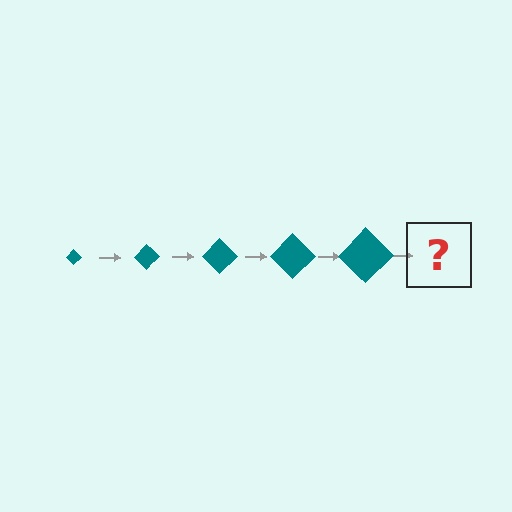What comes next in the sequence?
The next element should be a teal diamond, larger than the previous one.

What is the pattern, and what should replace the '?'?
The pattern is that the diamond gets progressively larger each step. The '?' should be a teal diamond, larger than the previous one.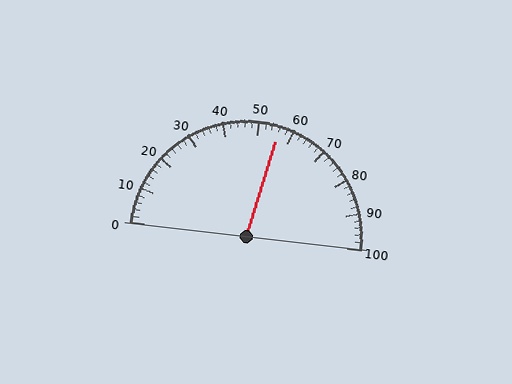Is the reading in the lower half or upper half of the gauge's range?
The reading is in the upper half of the range (0 to 100).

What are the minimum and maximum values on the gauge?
The gauge ranges from 0 to 100.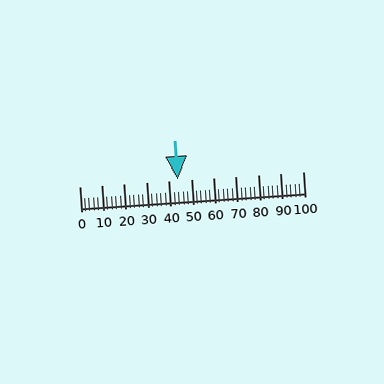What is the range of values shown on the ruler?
The ruler shows values from 0 to 100.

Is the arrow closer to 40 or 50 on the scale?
The arrow is closer to 40.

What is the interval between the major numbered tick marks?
The major tick marks are spaced 10 units apart.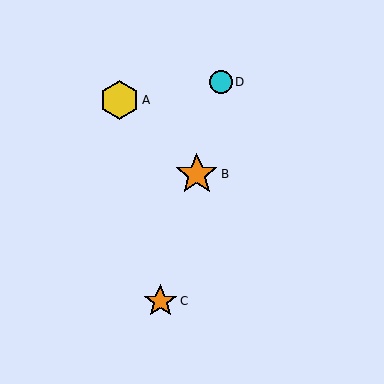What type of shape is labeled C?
Shape C is an orange star.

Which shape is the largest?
The orange star (labeled B) is the largest.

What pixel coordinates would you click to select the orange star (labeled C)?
Click at (160, 301) to select the orange star C.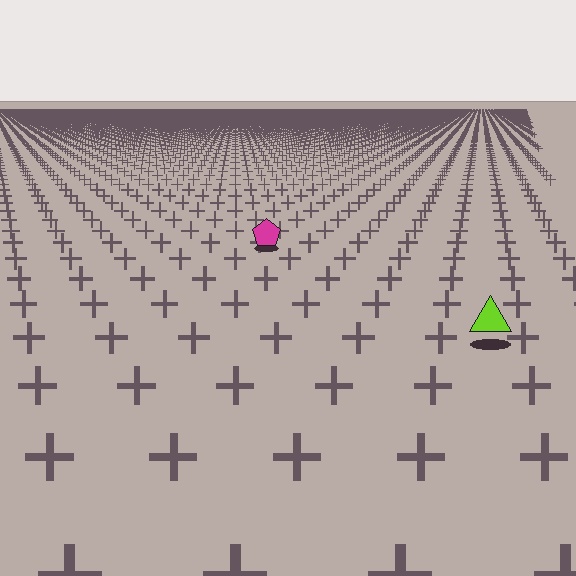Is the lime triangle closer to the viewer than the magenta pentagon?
Yes. The lime triangle is closer — you can tell from the texture gradient: the ground texture is coarser near it.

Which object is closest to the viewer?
The lime triangle is closest. The texture marks near it are larger and more spread out.